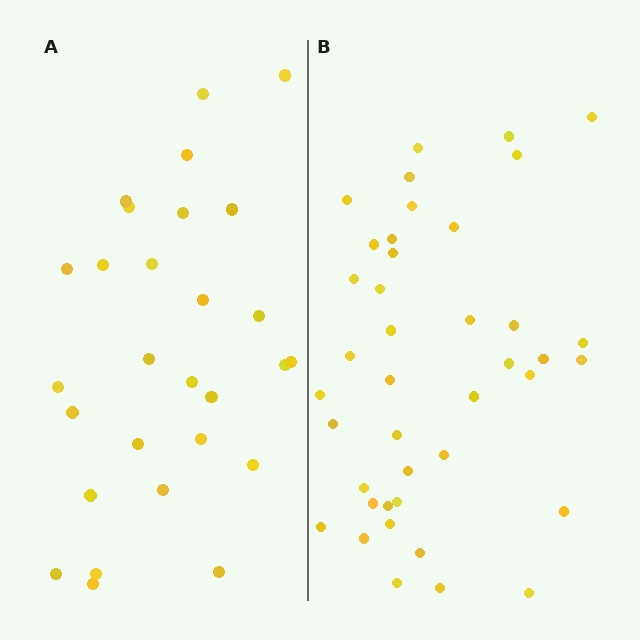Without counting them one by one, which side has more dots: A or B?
Region B (the right region) has more dots.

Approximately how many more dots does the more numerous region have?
Region B has approximately 15 more dots than region A.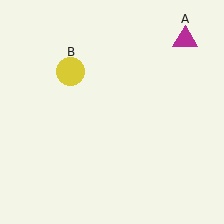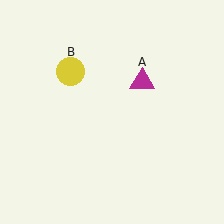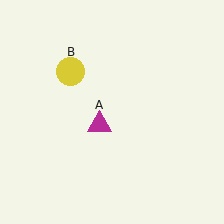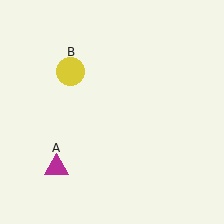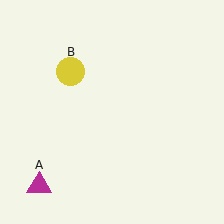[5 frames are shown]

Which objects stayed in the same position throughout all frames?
Yellow circle (object B) remained stationary.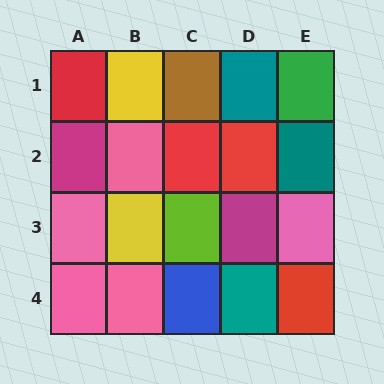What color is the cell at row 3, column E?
Pink.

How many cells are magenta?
2 cells are magenta.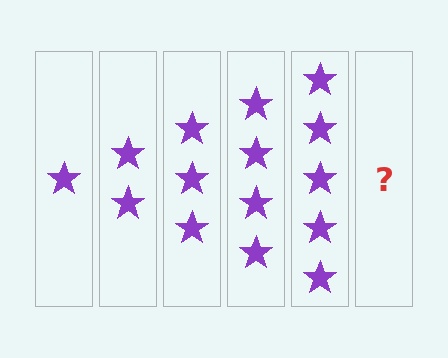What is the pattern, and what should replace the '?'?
The pattern is that each step adds one more star. The '?' should be 6 stars.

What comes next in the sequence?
The next element should be 6 stars.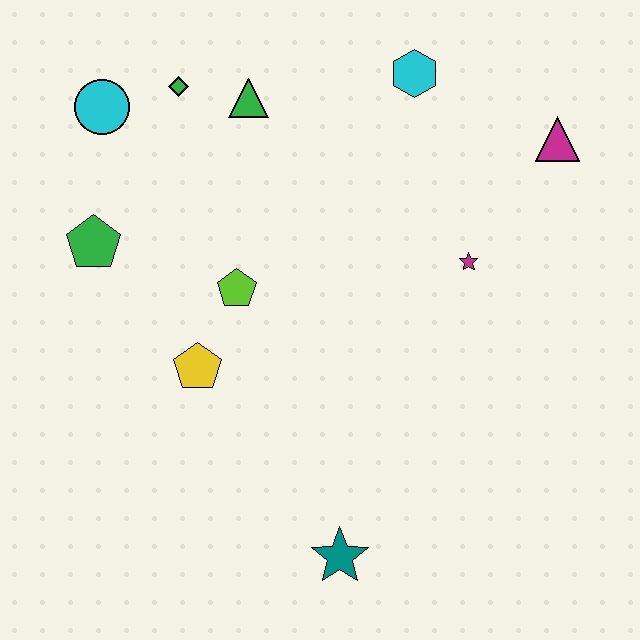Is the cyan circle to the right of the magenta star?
No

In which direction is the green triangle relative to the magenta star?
The green triangle is to the left of the magenta star.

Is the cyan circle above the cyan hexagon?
No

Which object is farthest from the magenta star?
The cyan circle is farthest from the magenta star.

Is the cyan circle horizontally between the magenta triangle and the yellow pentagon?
No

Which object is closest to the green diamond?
The green triangle is closest to the green diamond.